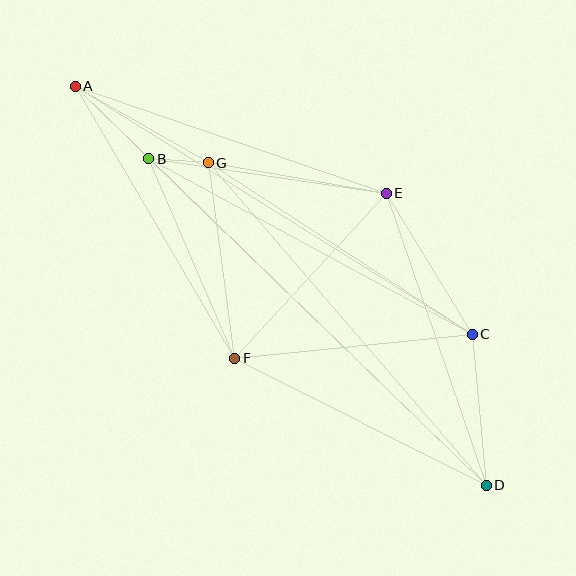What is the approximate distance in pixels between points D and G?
The distance between D and G is approximately 426 pixels.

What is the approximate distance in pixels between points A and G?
The distance between A and G is approximately 154 pixels.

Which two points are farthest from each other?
Points A and D are farthest from each other.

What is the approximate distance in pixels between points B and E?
The distance between B and E is approximately 240 pixels.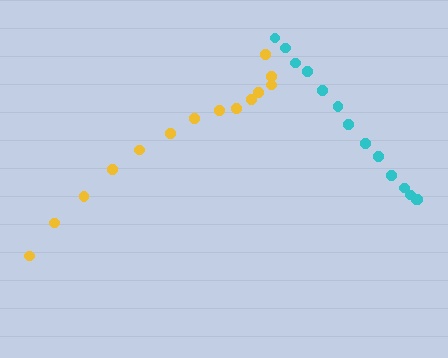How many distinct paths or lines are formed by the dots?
There are 2 distinct paths.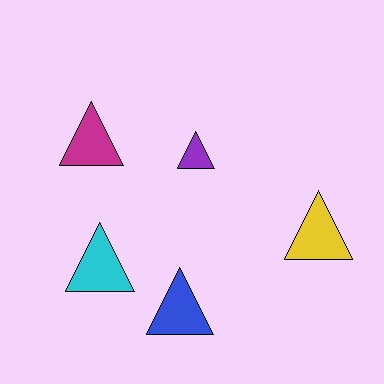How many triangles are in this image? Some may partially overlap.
There are 5 triangles.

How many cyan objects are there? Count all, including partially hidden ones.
There is 1 cyan object.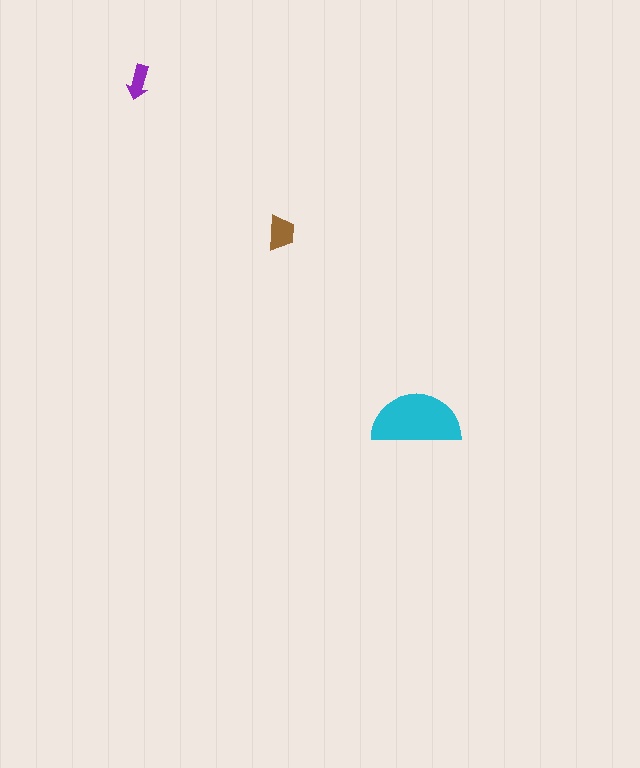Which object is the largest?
The cyan semicircle.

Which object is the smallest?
The purple arrow.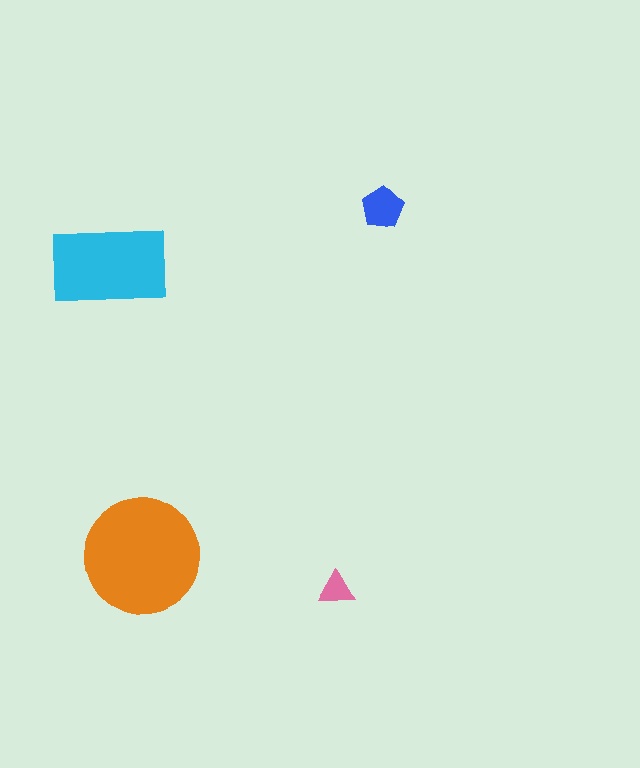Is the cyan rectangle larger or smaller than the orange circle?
Smaller.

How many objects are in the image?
There are 4 objects in the image.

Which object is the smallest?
The pink triangle.